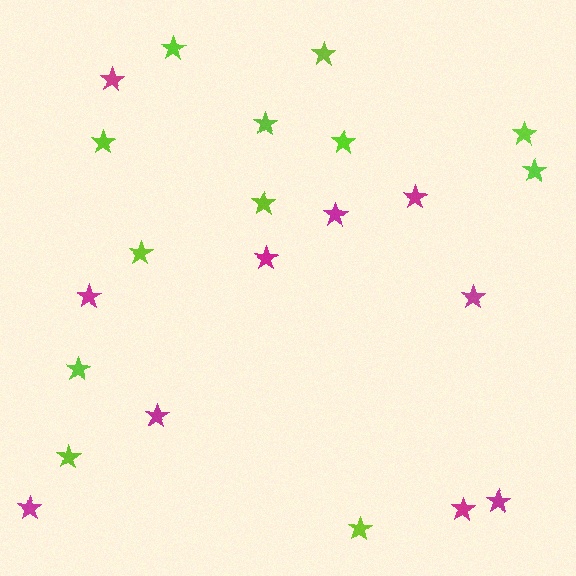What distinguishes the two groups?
There are 2 groups: one group of magenta stars (10) and one group of lime stars (12).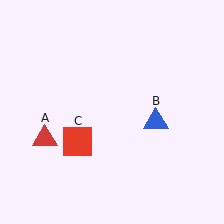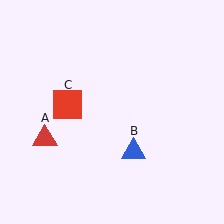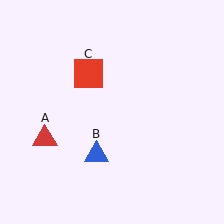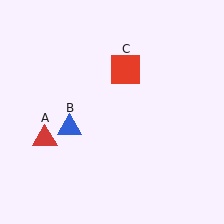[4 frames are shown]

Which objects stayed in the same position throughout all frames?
Red triangle (object A) remained stationary.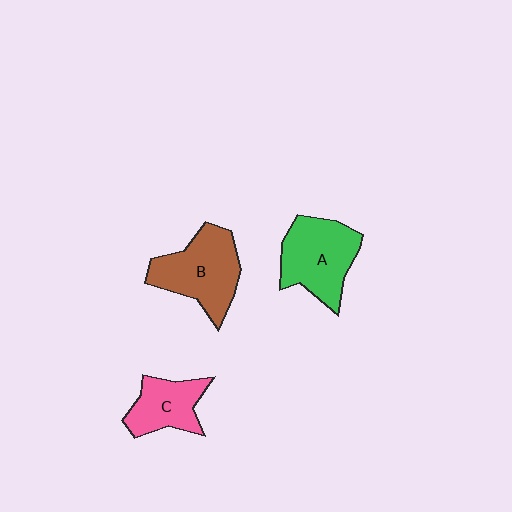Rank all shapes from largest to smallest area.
From largest to smallest: B (brown), A (green), C (pink).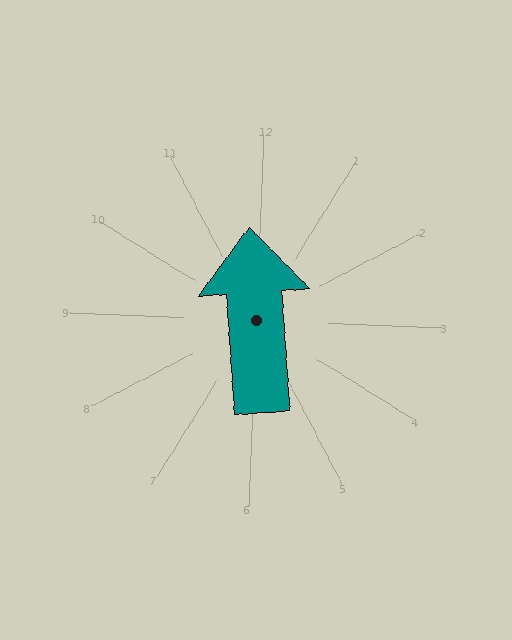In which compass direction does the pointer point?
North.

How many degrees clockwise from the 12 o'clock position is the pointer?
Approximately 354 degrees.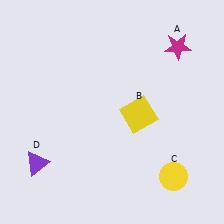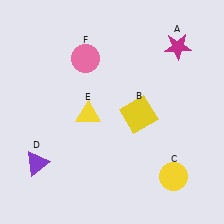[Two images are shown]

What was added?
A yellow triangle (E), a pink circle (F) were added in Image 2.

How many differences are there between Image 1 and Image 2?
There are 2 differences between the two images.